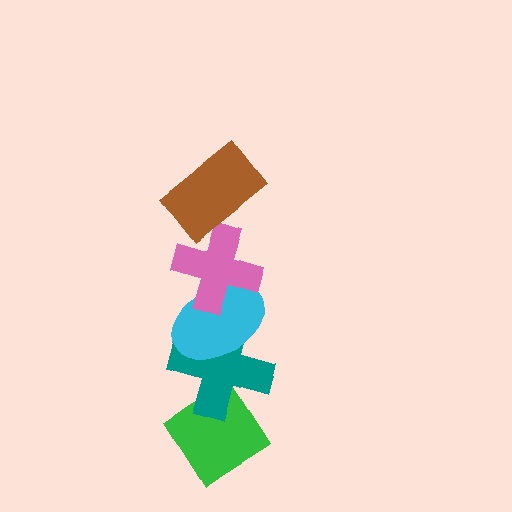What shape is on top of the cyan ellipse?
The pink cross is on top of the cyan ellipse.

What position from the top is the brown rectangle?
The brown rectangle is 1st from the top.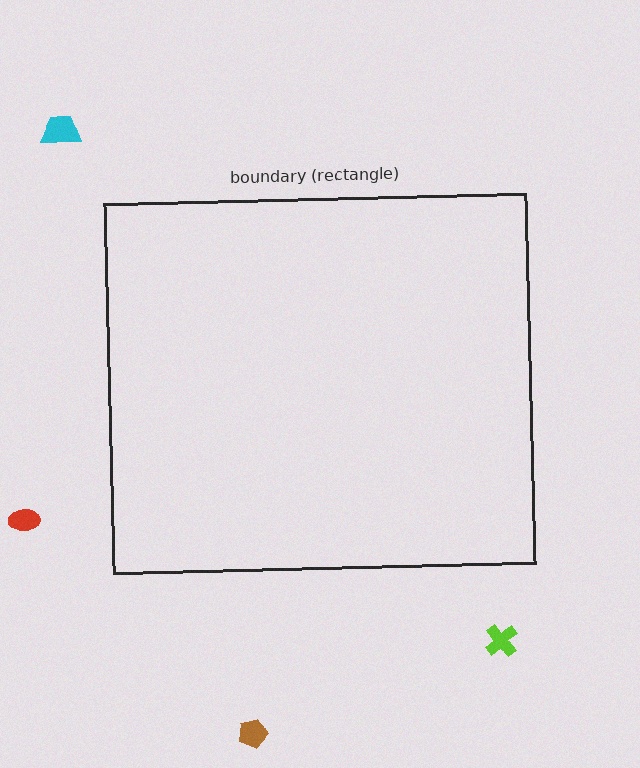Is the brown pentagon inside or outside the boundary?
Outside.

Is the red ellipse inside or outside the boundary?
Outside.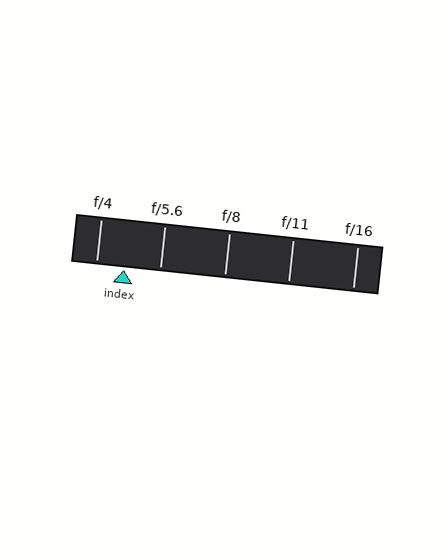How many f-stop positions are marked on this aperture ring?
There are 5 f-stop positions marked.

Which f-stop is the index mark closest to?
The index mark is closest to f/4.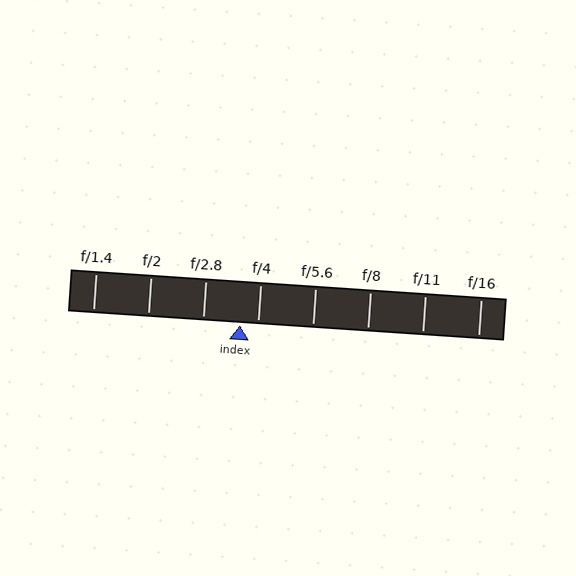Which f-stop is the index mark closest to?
The index mark is closest to f/4.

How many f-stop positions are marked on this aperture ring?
There are 8 f-stop positions marked.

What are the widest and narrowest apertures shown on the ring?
The widest aperture shown is f/1.4 and the narrowest is f/16.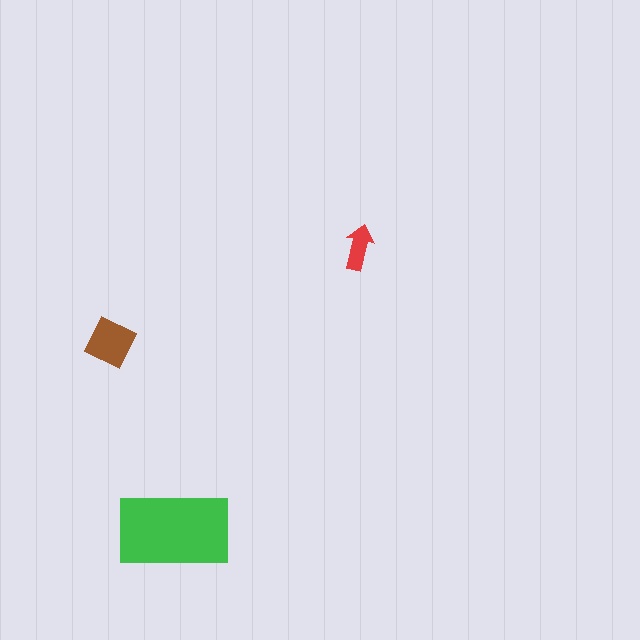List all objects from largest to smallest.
The green rectangle, the brown square, the red arrow.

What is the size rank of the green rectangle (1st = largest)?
1st.